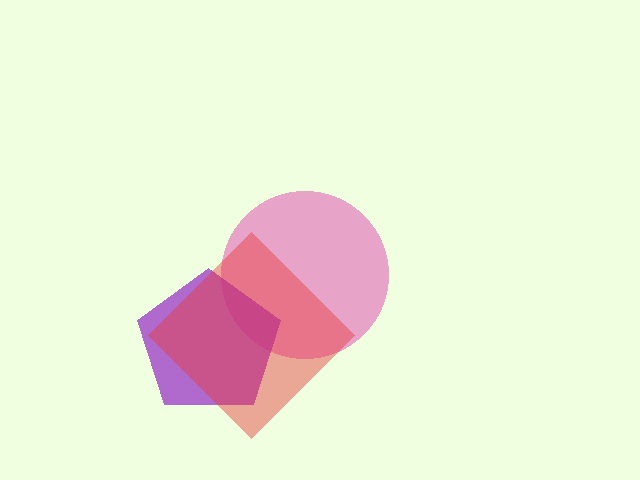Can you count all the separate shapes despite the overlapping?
Yes, there are 3 separate shapes.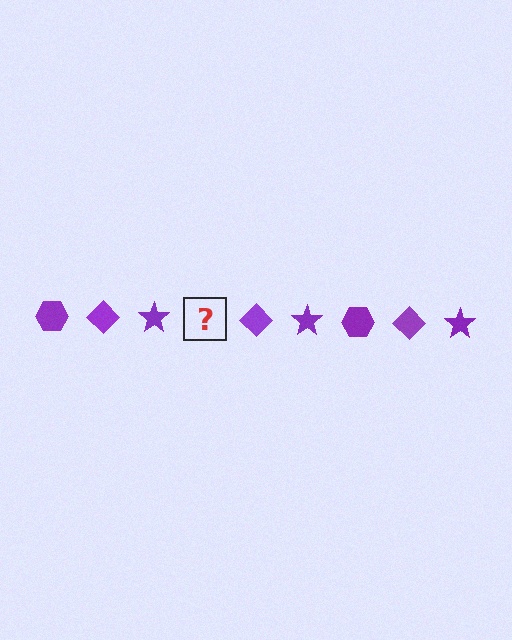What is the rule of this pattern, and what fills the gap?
The rule is that the pattern cycles through hexagon, diamond, star shapes in purple. The gap should be filled with a purple hexagon.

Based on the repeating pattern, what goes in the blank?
The blank should be a purple hexagon.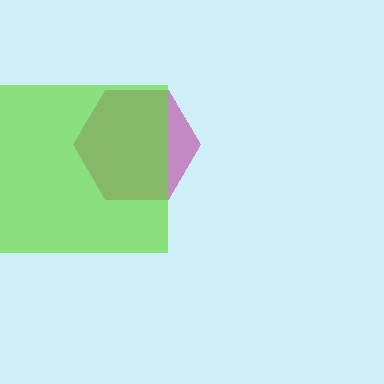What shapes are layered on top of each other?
The layered shapes are: a magenta hexagon, a lime square.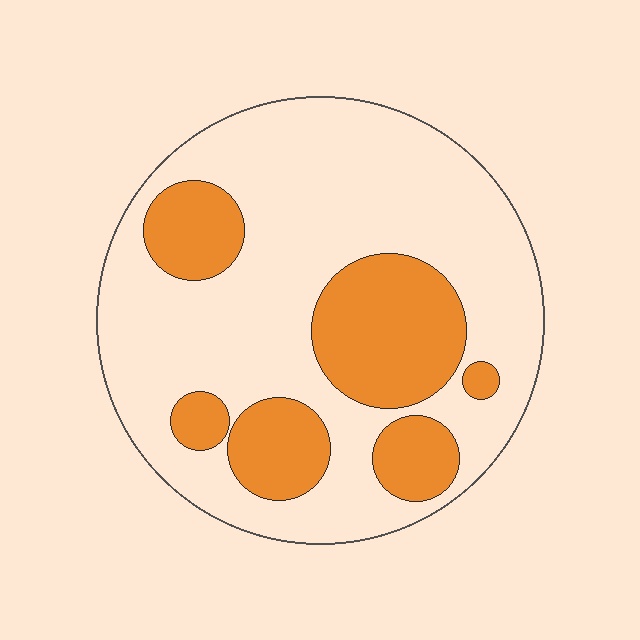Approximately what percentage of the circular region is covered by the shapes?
Approximately 30%.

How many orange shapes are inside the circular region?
6.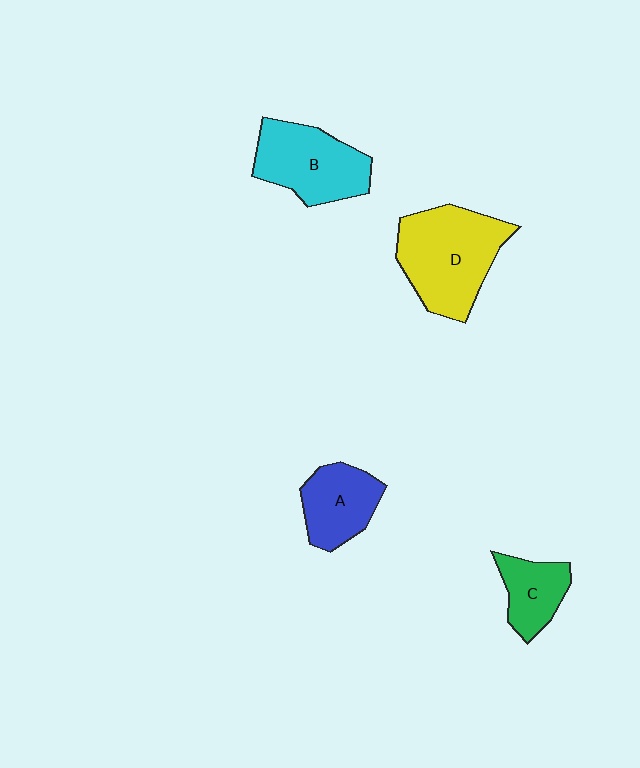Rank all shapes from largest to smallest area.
From largest to smallest: D (yellow), B (cyan), A (blue), C (green).